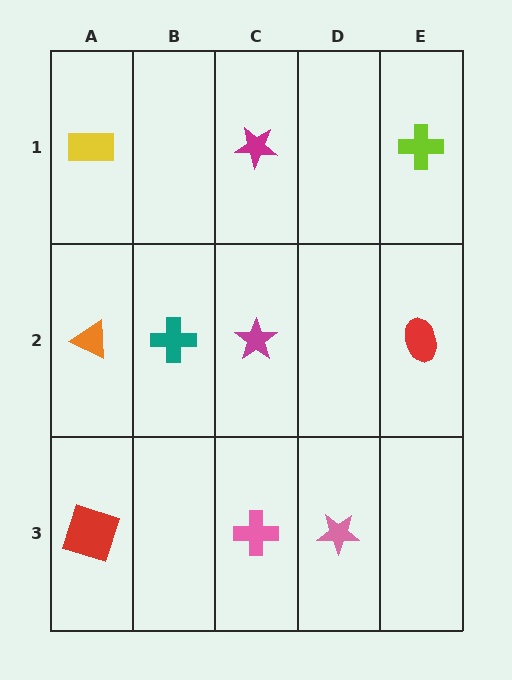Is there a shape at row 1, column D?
No, that cell is empty.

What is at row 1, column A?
A yellow rectangle.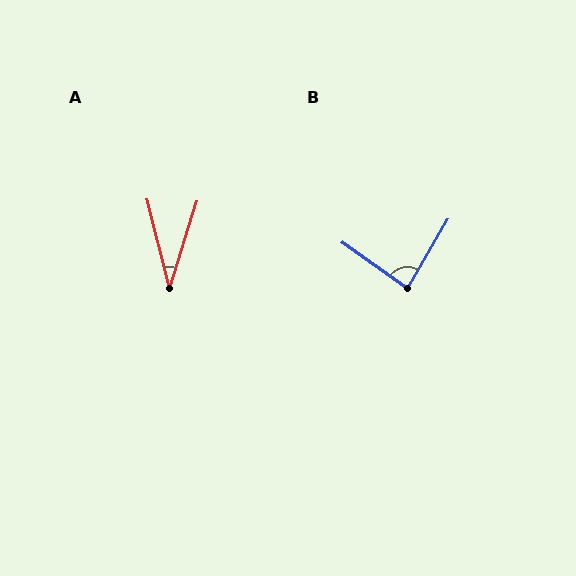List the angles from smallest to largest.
A (32°), B (85°).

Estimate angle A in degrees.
Approximately 32 degrees.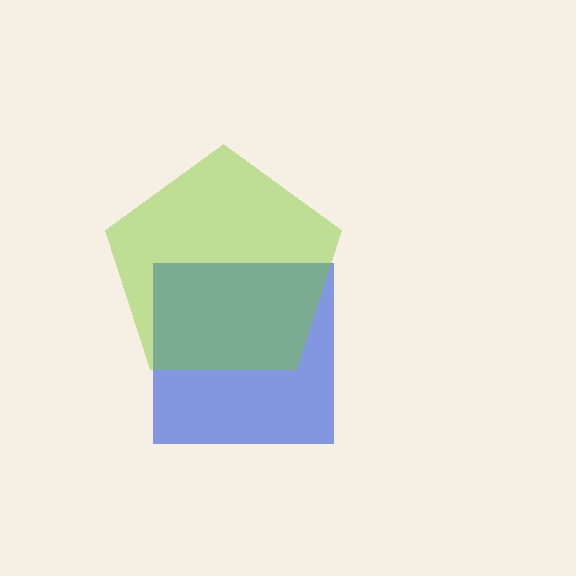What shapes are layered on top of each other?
The layered shapes are: a blue square, a lime pentagon.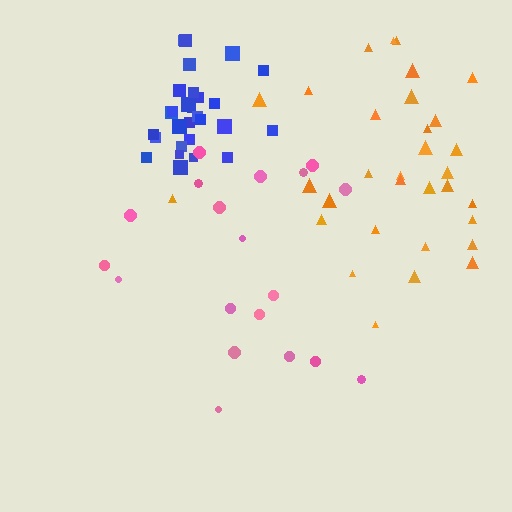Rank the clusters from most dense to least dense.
blue, orange, pink.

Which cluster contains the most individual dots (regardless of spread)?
Orange (32).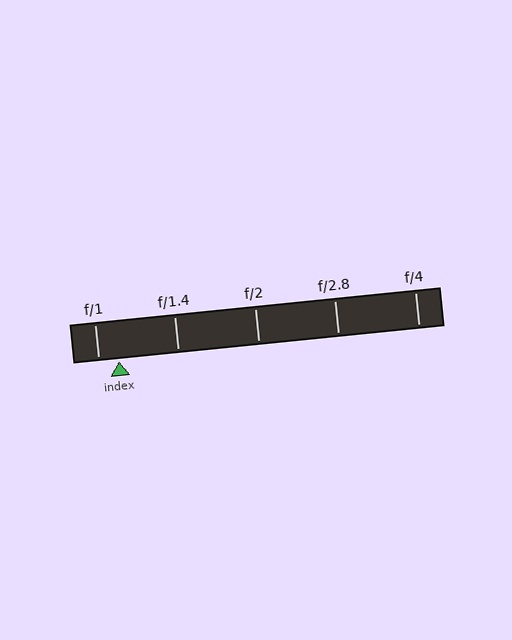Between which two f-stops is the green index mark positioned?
The index mark is between f/1 and f/1.4.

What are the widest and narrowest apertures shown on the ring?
The widest aperture shown is f/1 and the narrowest is f/4.